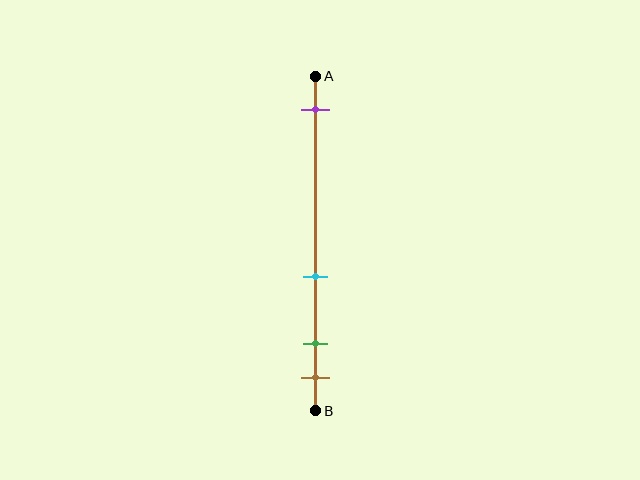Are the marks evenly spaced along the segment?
No, the marks are not evenly spaced.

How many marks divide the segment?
There are 4 marks dividing the segment.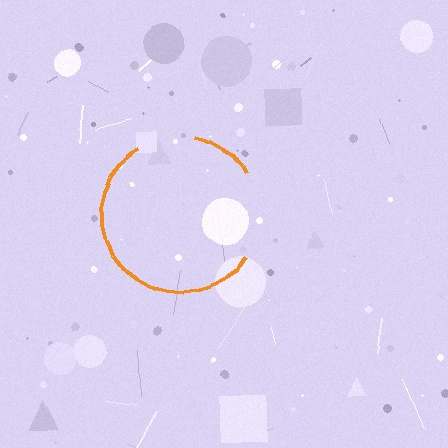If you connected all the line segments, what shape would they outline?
They would outline a circle.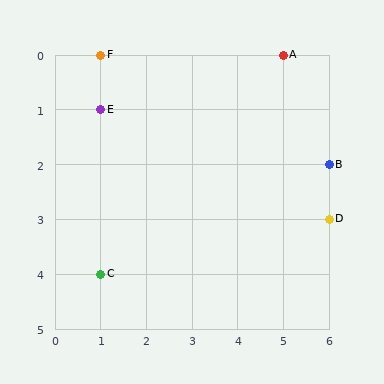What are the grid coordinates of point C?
Point C is at grid coordinates (1, 4).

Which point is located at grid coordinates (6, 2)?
Point B is at (6, 2).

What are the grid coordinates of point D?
Point D is at grid coordinates (6, 3).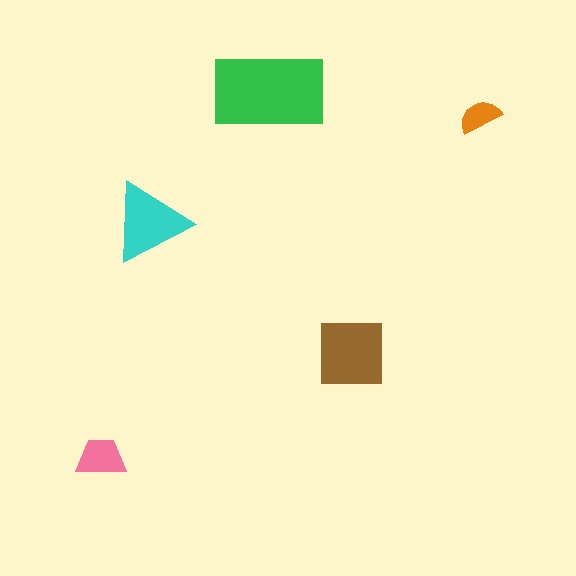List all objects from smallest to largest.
The orange semicircle, the pink trapezoid, the cyan triangle, the brown square, the green rectangle.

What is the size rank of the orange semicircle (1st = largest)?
5th.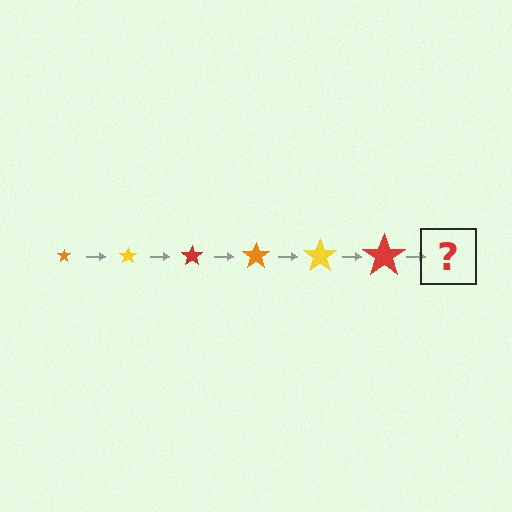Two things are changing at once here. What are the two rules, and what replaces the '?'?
The two rules are that the star grows larger each step and the color cycles through orange, yellow, and red. The '?' should be an orange star, larger than the previous one.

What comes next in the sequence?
The next element should be an orange star, larger than the previous one.